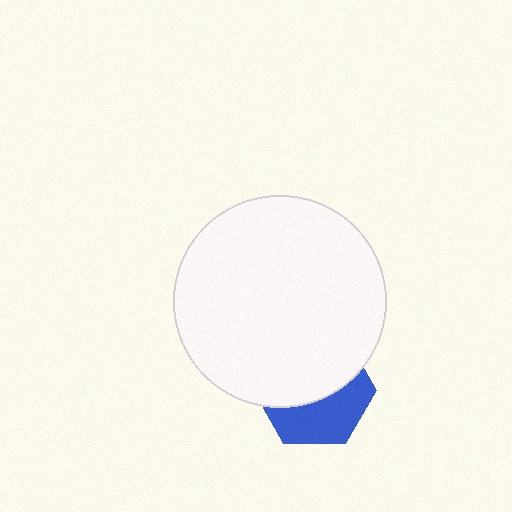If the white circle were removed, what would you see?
You would see the complete blue hexagon.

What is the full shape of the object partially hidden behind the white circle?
The partially hidden object is a blue hexagon.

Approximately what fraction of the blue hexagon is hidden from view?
Roughly 57% of the blue hexagon is hidden behind the white circle.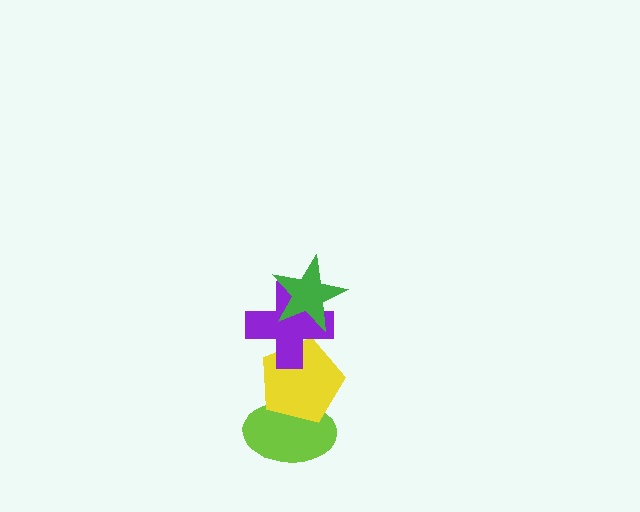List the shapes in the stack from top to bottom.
From top to bottom: the green star, the purple cross, the yellow pentagon, the lime ellipse.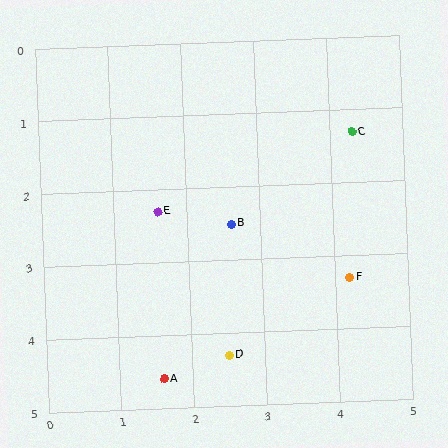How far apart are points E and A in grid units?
Points E and A are about 2.3 grid units apart.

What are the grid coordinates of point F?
Point F is at approximately (4.2, 3.3).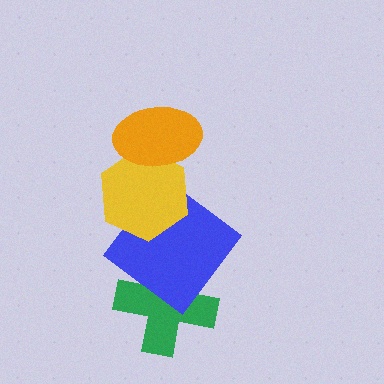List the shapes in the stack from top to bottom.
From top to bottom: the orange ellipse, the yellow hexagon, the blue diamond, the green cross.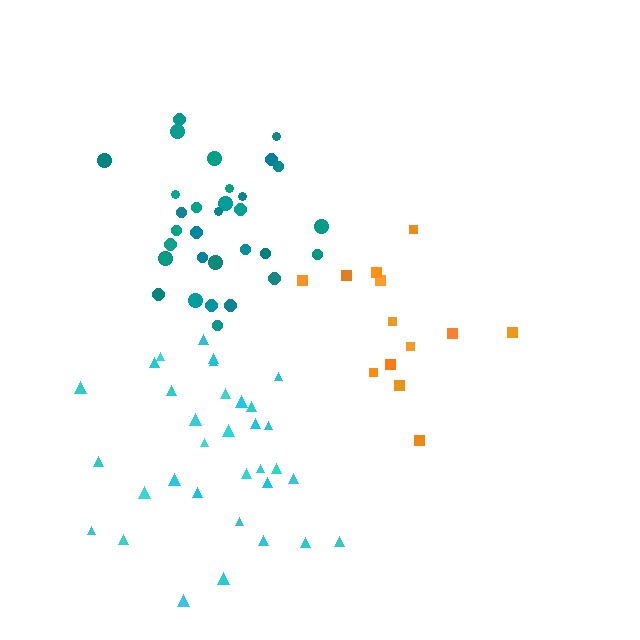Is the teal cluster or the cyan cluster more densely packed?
Teal.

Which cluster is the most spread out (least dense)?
Orange.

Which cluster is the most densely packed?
Teal.